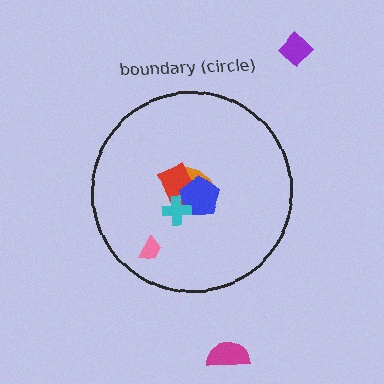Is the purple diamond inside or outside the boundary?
Outside.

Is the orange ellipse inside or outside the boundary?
Inside.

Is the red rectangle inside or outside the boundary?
Inside.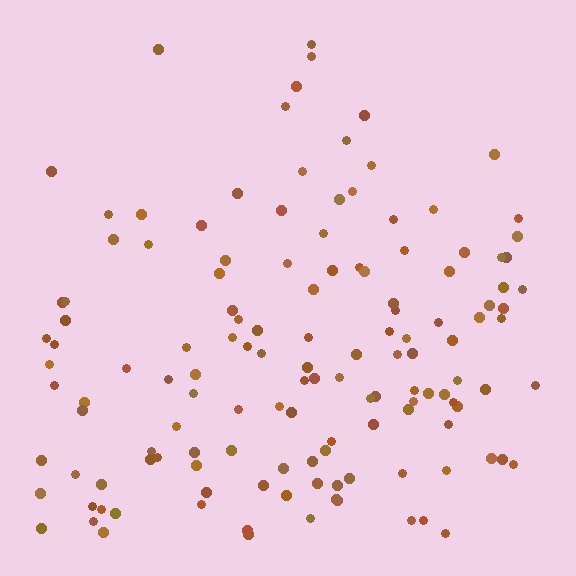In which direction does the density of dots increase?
From top to bottom, with the bottom side densest.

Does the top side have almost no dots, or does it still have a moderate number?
Still a moderate number, just noticeably fewer than the bottom.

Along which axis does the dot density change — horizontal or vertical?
Vertical.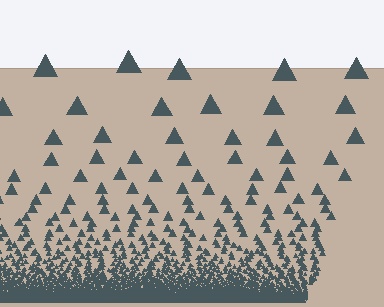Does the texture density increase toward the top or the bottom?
Density increases toward the bottom.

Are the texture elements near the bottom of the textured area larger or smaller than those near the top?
Smaller. The gradient is inverted — elements near the bottom are smaller and denser.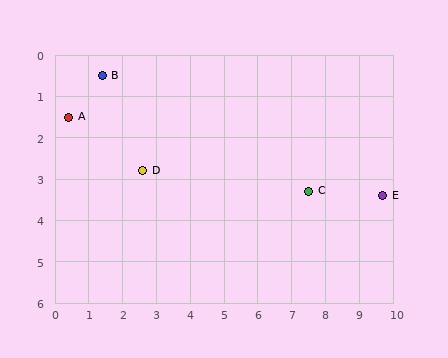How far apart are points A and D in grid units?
Points A and D are about 2.6 grid units apart.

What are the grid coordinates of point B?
Point B is at approximately (1.4, 0.5).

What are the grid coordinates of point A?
Point A is at approximately (0.4, 1.5).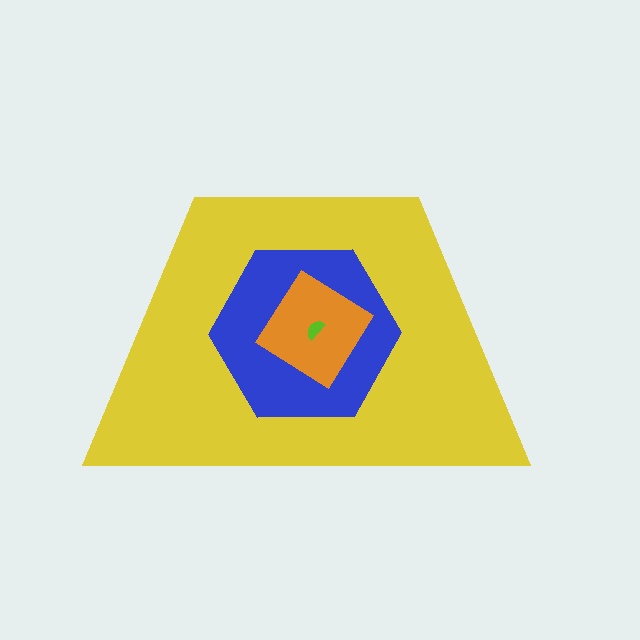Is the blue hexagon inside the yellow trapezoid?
Yes.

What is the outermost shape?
The yellow trapezoid.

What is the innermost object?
The lime semicircle.